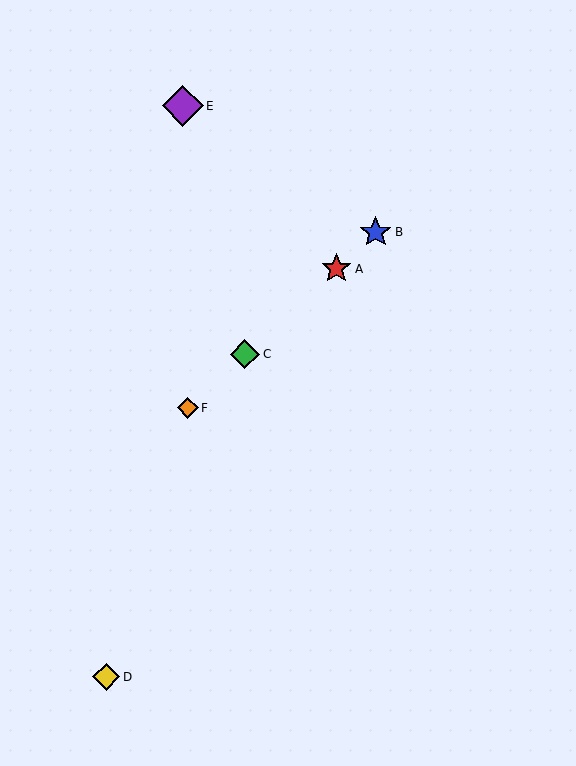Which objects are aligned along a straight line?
Objects A, B, C, F are aligned along a straight line.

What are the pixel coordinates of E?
Object E is at (183, 106).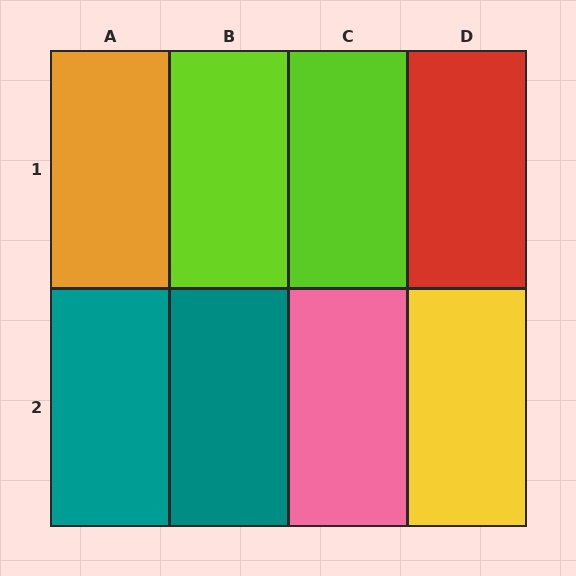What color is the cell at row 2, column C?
Pink.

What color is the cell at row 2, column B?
Teal.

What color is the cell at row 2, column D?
Yellow.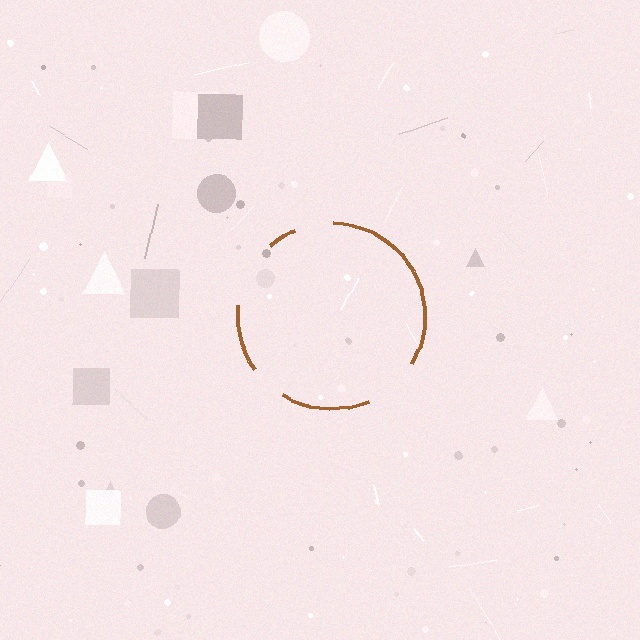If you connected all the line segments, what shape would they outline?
They would outline a circle.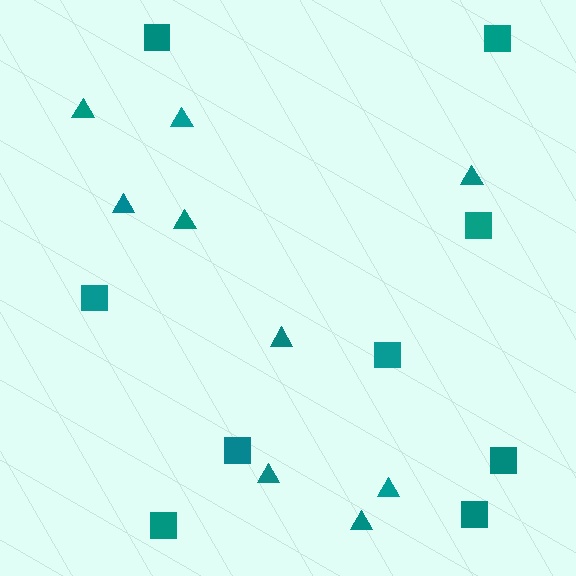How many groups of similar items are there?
There are 2 groups: one group of triangles (9) and one group of squares (9).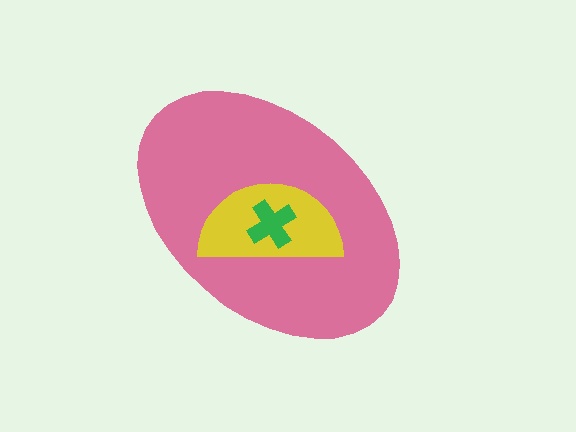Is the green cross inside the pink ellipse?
Yes.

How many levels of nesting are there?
3.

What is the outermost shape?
The pink ellipse.